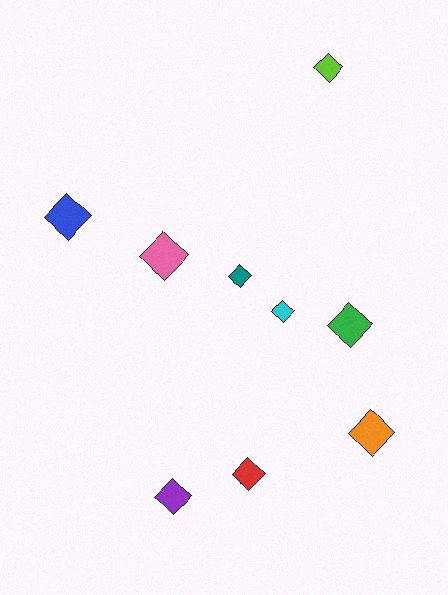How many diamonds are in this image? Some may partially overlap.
There are 9 diamonds.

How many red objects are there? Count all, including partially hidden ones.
There is 1 red object.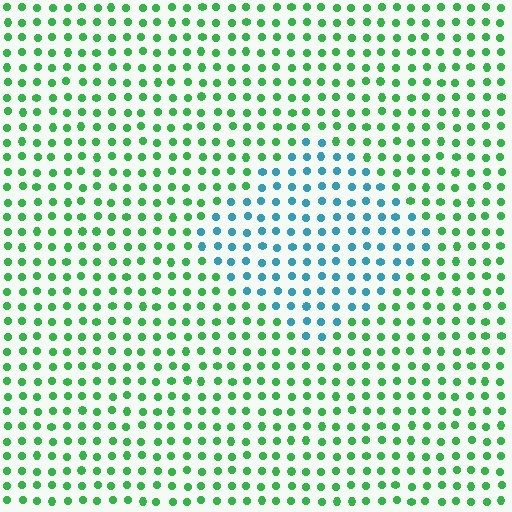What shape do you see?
I see a diamond.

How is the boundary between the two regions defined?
The boundary is defined purely by a slight shift in hue (about 62 degrees). Spacing, size, and orientation are identical on both sides.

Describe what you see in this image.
The image is filled with small green elements in a uniform arrangement. A diamond-shaped region is visible where the elements are tinted to a slightly different hue, forming a subtle color boundary.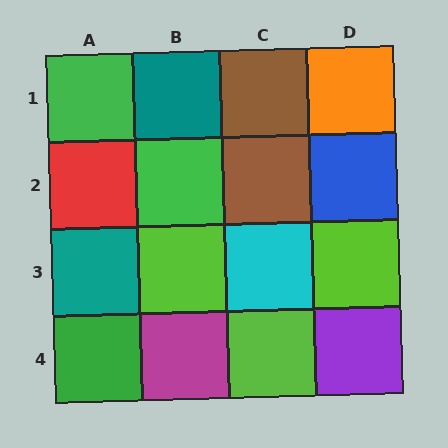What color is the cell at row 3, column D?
Lime.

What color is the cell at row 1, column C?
Brown.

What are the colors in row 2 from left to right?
Red, green, brown, blue.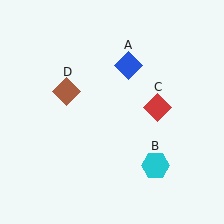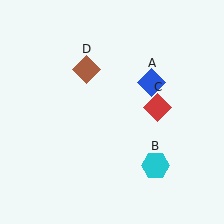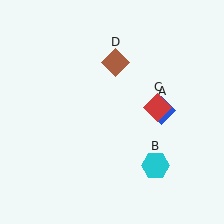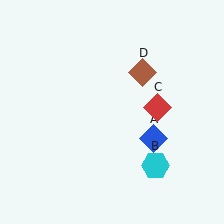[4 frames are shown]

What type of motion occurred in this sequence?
The blue diamond (object A), brown diamond (object D) rotated clockwise around the center of the scene.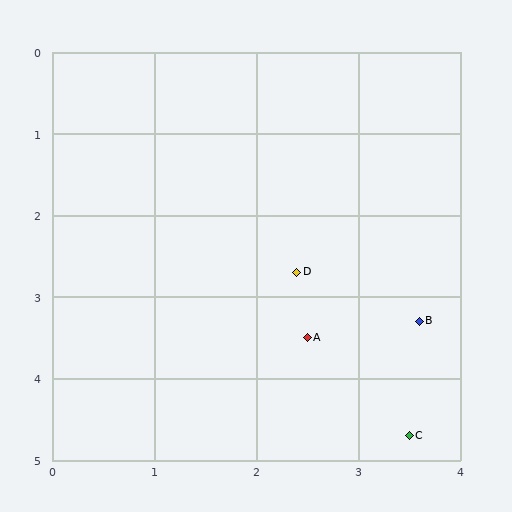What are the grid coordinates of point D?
Point D is at approximately (2.4, 2.7).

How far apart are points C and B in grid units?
Points C and B are about 1.4 grid units apart.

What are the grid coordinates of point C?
Point C is at approximately (3.5, 4.7).